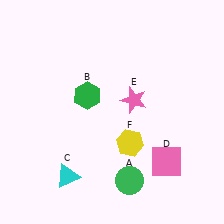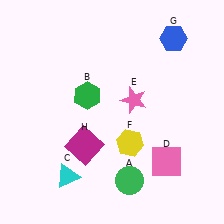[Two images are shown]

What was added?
A blue hexagon (G), a magenta square (H) were added in Image 2.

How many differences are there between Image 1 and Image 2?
There are 2 differences between the two images.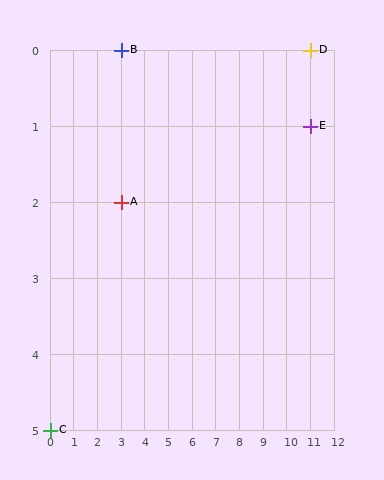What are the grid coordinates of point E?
Point E is at grid coordinates (11, 1).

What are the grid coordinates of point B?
Point B is at grid coordinates (3, 0).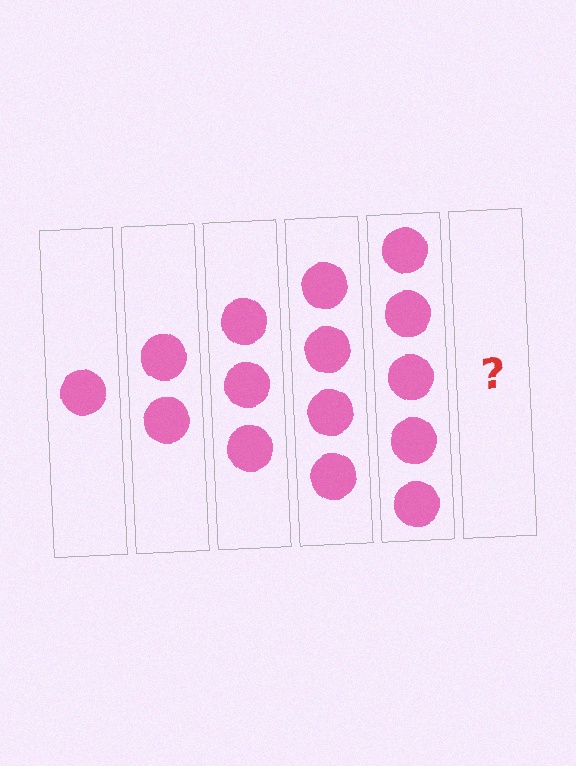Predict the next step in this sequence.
The next step is 6 circles.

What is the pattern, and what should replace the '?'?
The pattern is that each step adds one more circle. The '?' should be 6 circles.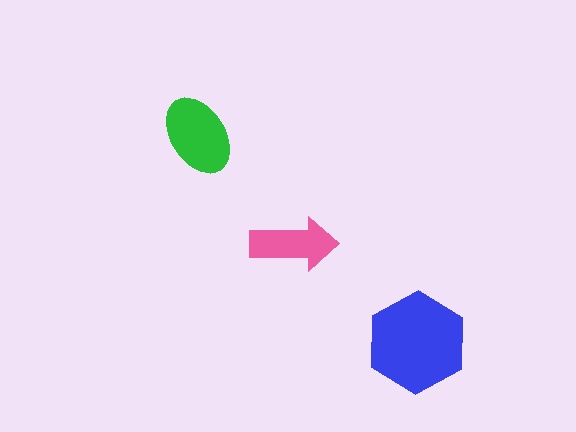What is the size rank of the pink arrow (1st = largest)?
3rd.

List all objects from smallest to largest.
The pink arrow, the green ellipse, the blue hexagon.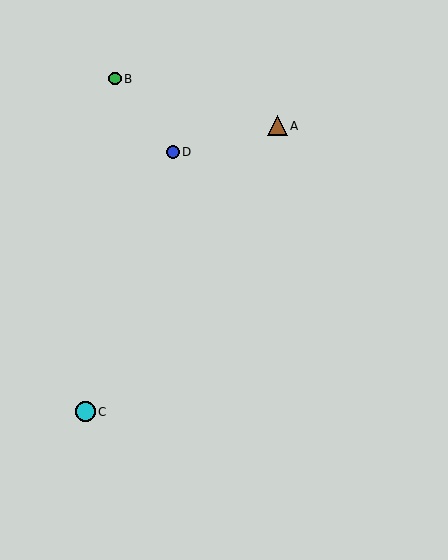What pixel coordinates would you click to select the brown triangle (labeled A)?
Click at (277, 126) to select the brown triangle A.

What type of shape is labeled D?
Shape D is a blue circle.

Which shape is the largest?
The brown triangle (labeled A) is the largest.